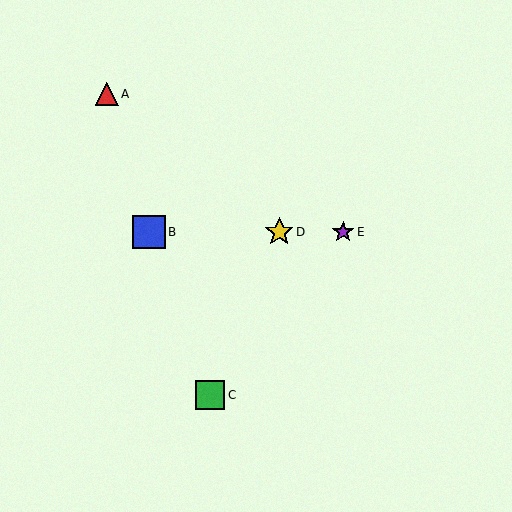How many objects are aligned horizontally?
3 objects (B, D, E) are aligned horizontally.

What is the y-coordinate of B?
Object B is at y≈232.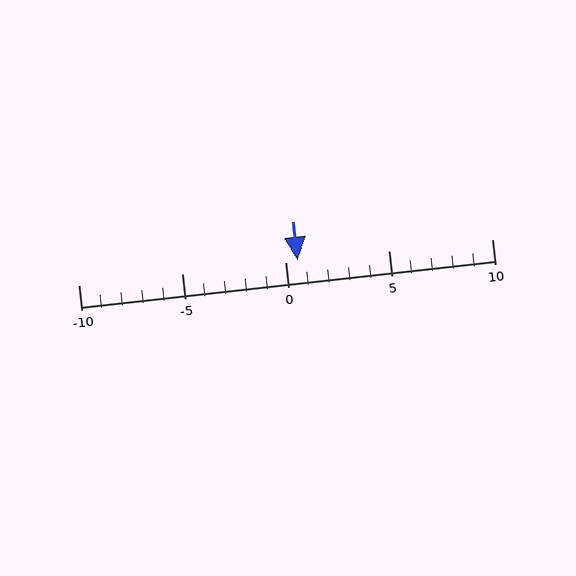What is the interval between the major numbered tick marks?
The major tick marks are spaced 5 units apart.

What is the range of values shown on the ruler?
The ruler shows values from -10 to 10.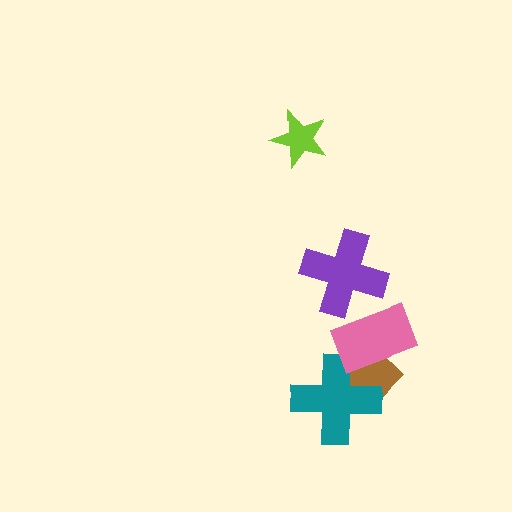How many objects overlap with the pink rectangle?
3 objects overlap with the pink rectangle.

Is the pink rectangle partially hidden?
Yes, it is partially covered by another shape.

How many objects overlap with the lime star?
0 objects overlap with the lime star.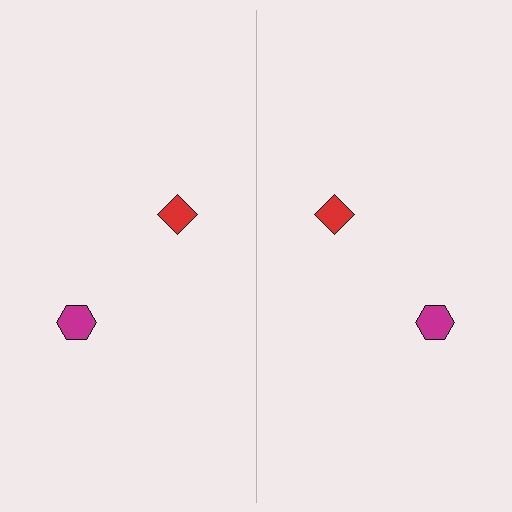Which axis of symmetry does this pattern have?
The pattern has a vertical axis of symmetry running through the center of the image.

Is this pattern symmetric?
Yes, this pattern has bilateral (reflection) symmetry.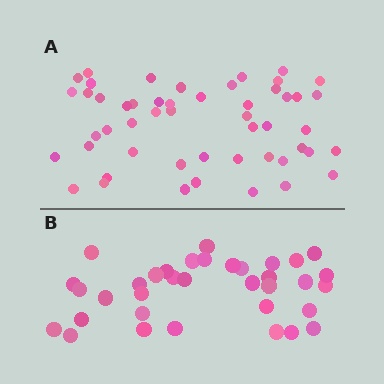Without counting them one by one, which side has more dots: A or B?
Region A (the top region) has more dots.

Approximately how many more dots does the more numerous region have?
Region A has approximately 15 more dots than region B.